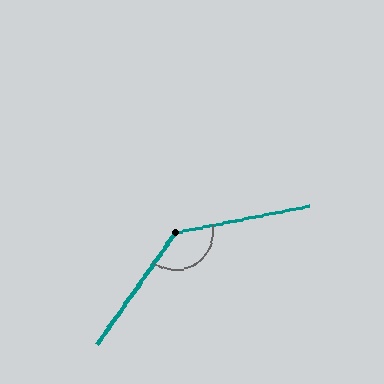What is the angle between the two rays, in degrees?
Approximately 137 degrees.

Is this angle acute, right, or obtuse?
It is obtuse.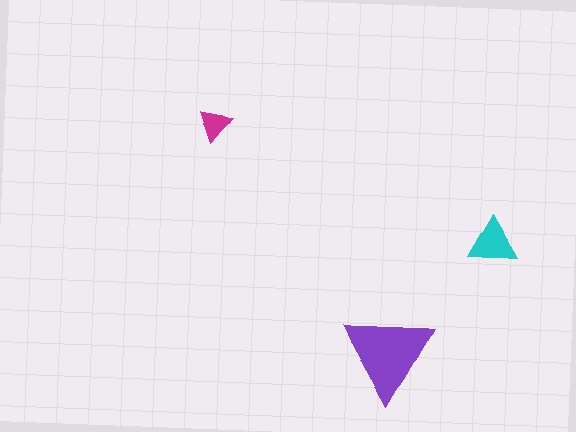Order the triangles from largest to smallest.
the purple one, the cyan one, the magenta one.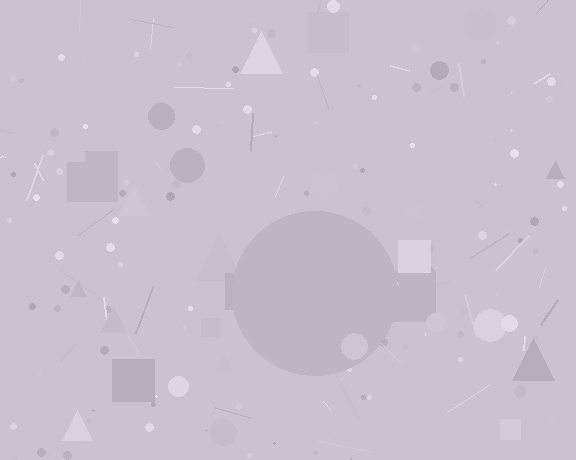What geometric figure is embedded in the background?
A circle is embedded in the background.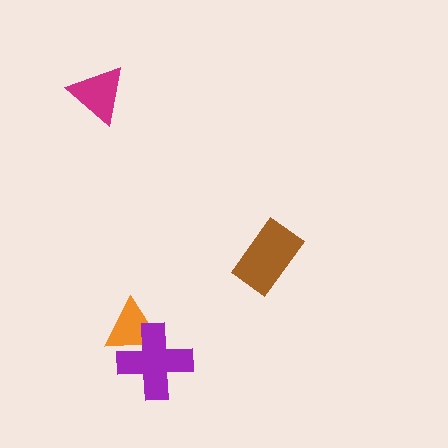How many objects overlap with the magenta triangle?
0 objects overlap with the magenta triangle.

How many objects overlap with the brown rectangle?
0 objects overlap with the brown rectangle.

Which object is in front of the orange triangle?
The purple cross is in front of the orange triangle.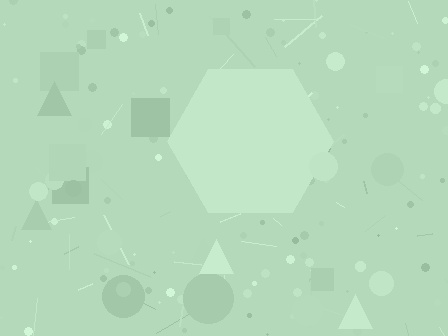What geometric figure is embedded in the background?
A hexagon is embedded in the background.